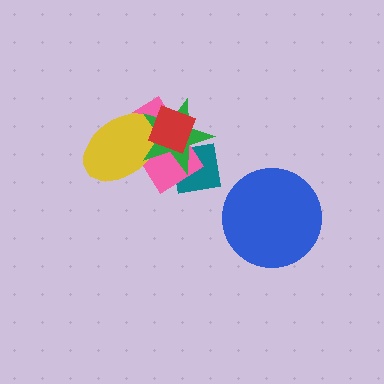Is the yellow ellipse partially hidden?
Yes, it is partially covered by another shape.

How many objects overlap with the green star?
4 objects overlap with the green star.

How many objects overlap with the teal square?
3 objects overlap with the teal square.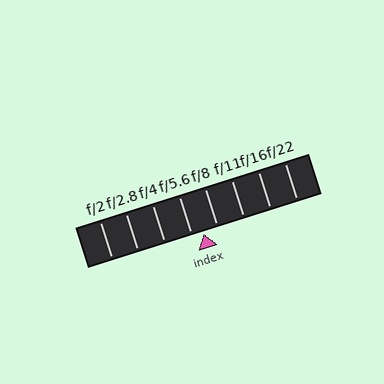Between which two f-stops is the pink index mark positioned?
The index mark is between f/5.6 and f/8.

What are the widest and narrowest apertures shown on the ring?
The widest aperture shown is f/2 and the narrowest is f/22.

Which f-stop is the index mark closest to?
The index mark is closest to f/5.6.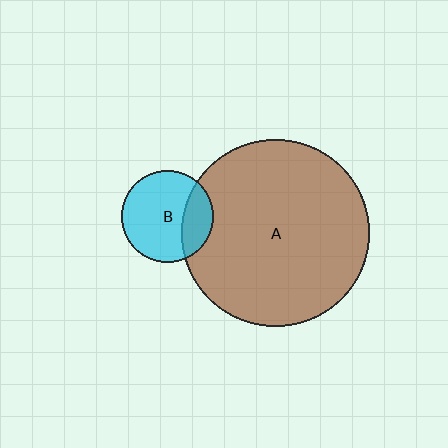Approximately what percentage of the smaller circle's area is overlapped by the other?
Approximately 25%.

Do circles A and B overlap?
Yes.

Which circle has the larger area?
Circle A (brown).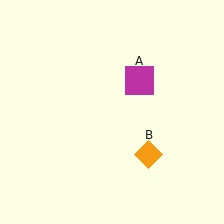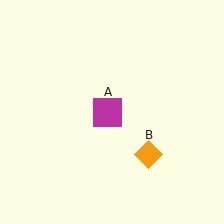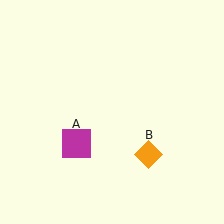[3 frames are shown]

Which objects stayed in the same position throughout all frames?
Orange diamond (object B) remained stationary.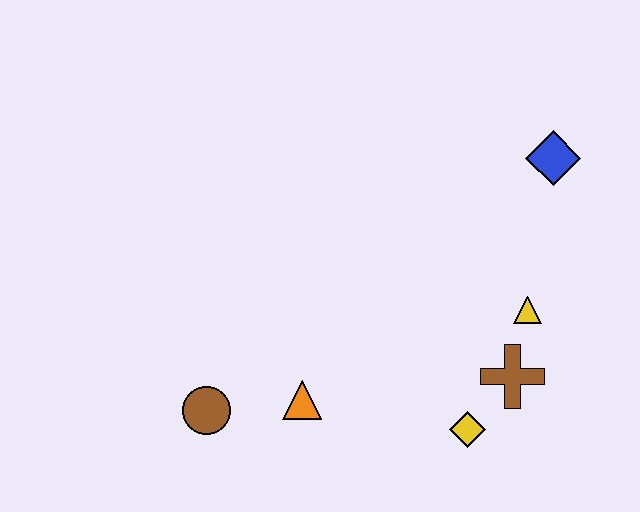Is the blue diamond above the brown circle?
Yes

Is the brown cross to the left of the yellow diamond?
No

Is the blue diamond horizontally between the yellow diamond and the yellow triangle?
No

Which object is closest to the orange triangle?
The brown circle is closest to the orange triangle.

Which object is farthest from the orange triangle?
The blue diamond is farthest from the orange triangle.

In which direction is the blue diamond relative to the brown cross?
The blue diamond is above the brown cross.